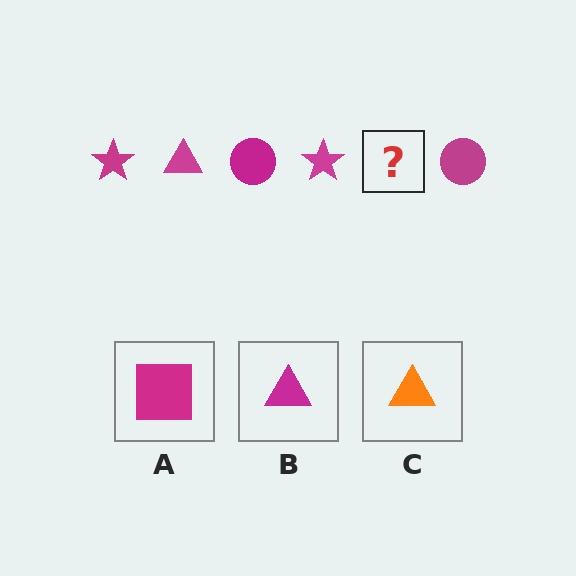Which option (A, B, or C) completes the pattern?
B.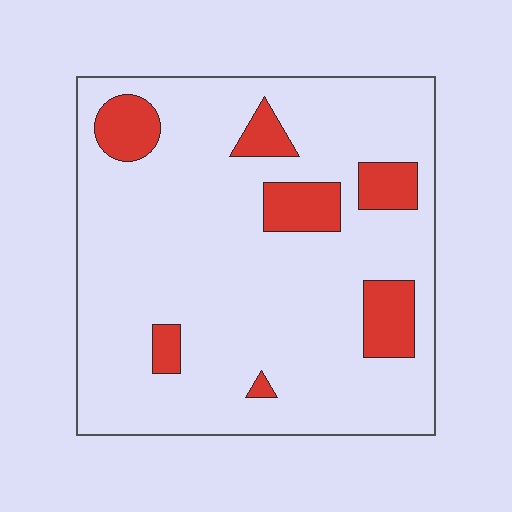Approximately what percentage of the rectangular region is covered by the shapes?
Approximately 15%.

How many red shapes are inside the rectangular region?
7.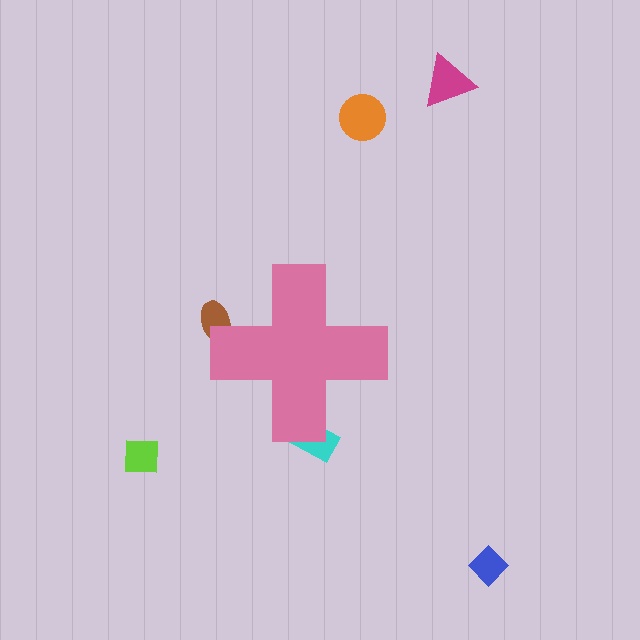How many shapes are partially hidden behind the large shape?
2 shapes are partially hidden.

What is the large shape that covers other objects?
A pink cross.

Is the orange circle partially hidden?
No, the orange circle is fully visible.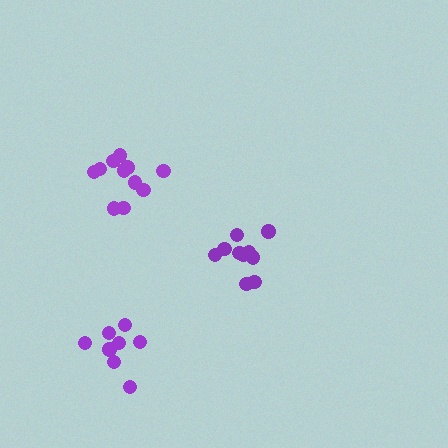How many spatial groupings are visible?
There are 3 spatial groupings.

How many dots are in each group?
Group 1: 11 dots, Group 2: 10 dots, Group 3: 8 dots (29 total).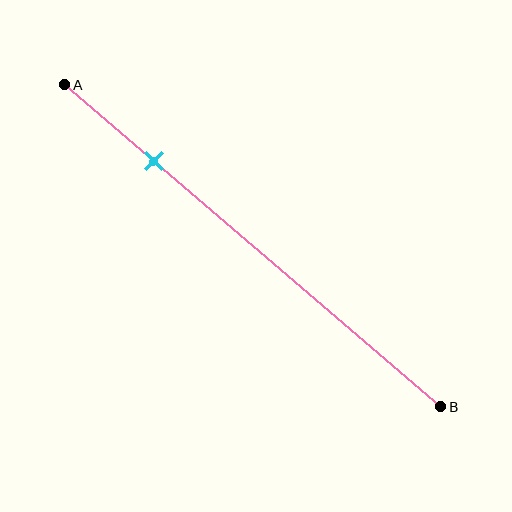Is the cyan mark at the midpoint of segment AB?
No, the mark is at about 25% from A, not at the 50% midpoint.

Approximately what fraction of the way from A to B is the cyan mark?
The cyan mark is approximately 25% of the way from A to B.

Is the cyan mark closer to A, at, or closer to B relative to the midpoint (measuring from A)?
The cyan mark is closer to point A than the midpoint of segment AB.